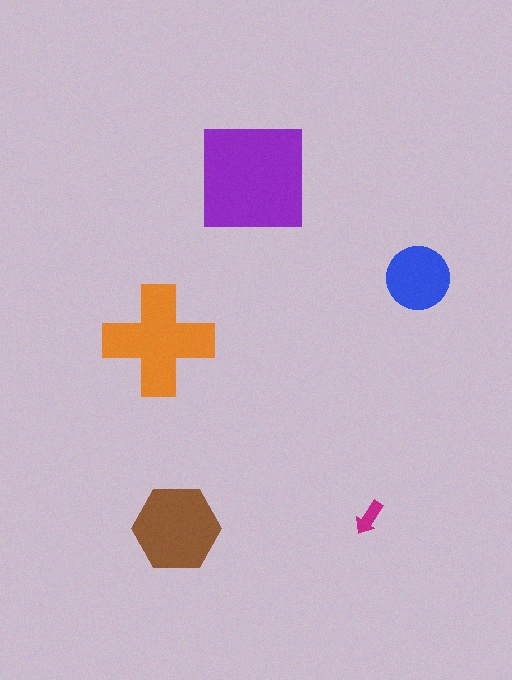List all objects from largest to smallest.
The purple square, the orange cross, the brown hexagon, the blue circle, the magenta arrow.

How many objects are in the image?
There are 5 objects in the image.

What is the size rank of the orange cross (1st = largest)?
2nd.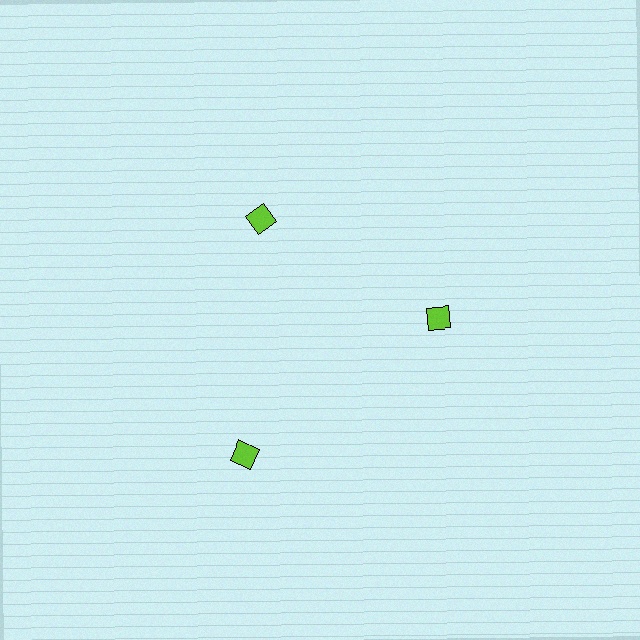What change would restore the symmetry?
The symmetry would be restored by moving it inward, back onto the ring so that all 3 diamonds sit at equal angles and equal distance from the center.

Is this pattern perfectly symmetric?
No. The 3 lime diamonds are arranged in a ring, but one element near the 7 o'clock position is pushed outward from the center, breaking the 3-fold rotational symmetry.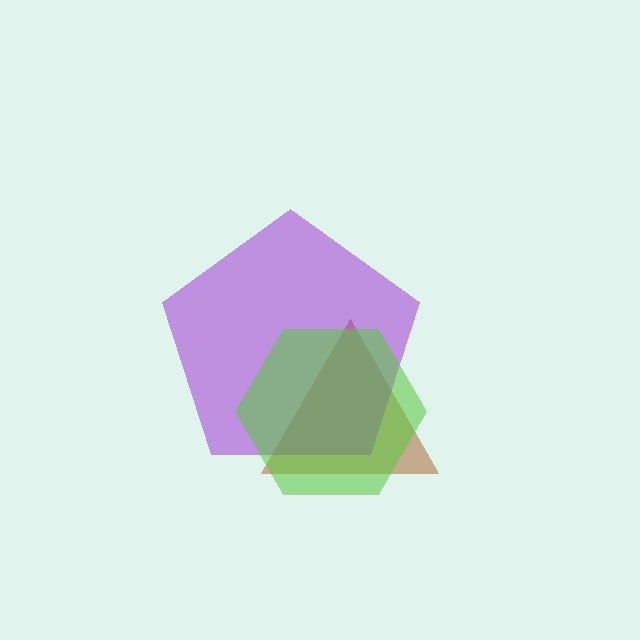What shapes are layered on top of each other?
The layered shapes are: a brown triangle, a purple pentagon, a lime hexagon.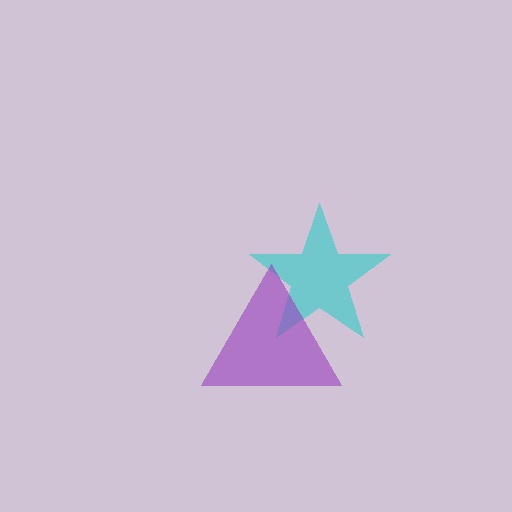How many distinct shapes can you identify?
There are 2 distinct shapes: a cyan star, a purple triangle.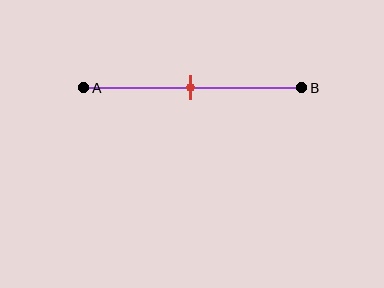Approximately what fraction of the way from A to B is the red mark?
The red mark is approximately 50% of the way from A to B.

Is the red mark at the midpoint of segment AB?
Yes, the mark is approximately at the midpoint.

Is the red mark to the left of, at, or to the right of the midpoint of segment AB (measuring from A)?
The red mark is approximately at the midpoint of segment AB.